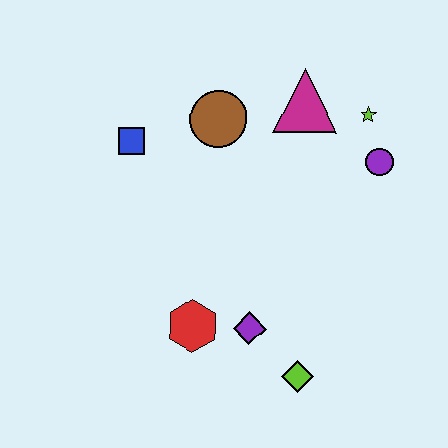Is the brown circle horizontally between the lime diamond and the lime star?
No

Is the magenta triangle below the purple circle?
No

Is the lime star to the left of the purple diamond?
No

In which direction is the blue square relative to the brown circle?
The blue square is to the left of the brown circle.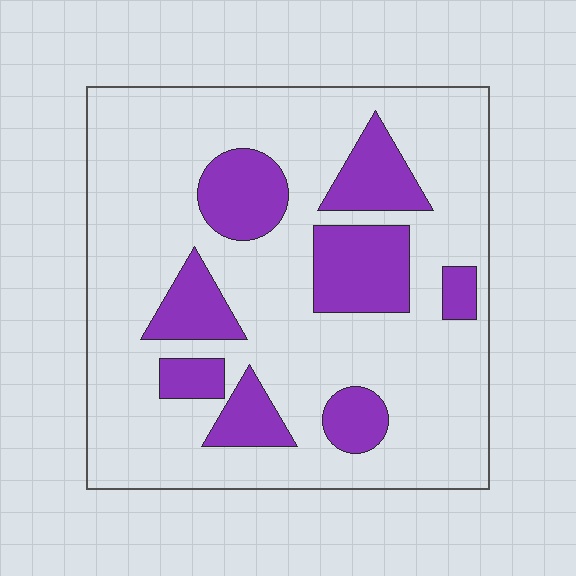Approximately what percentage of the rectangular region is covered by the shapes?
Approximately 25%.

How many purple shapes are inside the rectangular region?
8.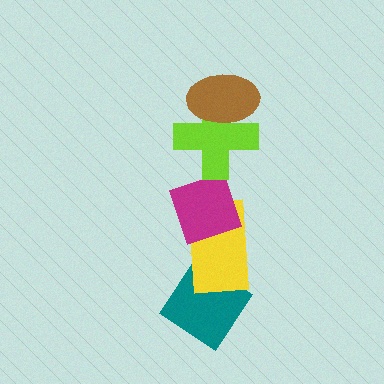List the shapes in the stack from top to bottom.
From top to bottom: the brown ellipse, the lime cross, the magenta diamond, the yellow rectangle, the teal diamond.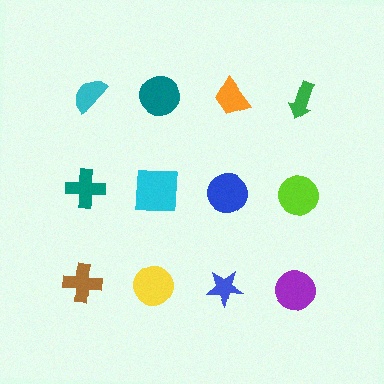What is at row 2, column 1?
A teal cross.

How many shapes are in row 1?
4 shapes.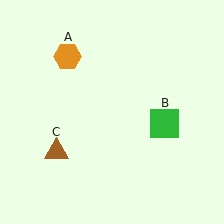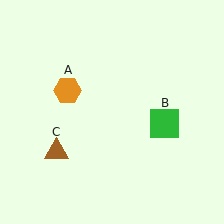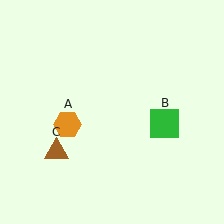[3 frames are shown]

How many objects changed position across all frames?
1 object changed position: orange hexagon (object A).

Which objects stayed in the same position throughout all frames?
Green square (object B) and brown triangle (object C) remained stationary.